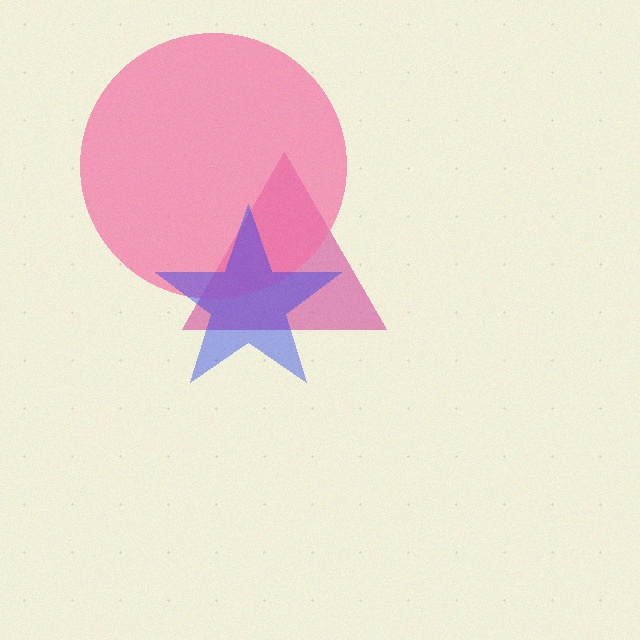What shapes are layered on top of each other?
The layered shapes are: a magenta triangle, a pink circle, a blue star.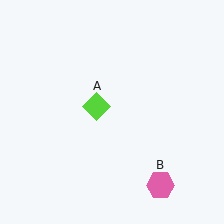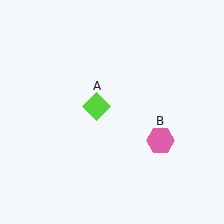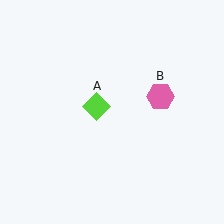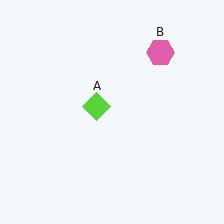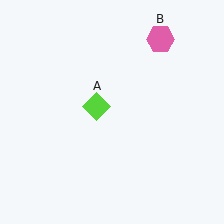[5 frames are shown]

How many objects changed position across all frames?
1 object changed position: pink hexagon (object B).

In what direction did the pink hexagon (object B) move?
The pink hexagon (object B) moved up.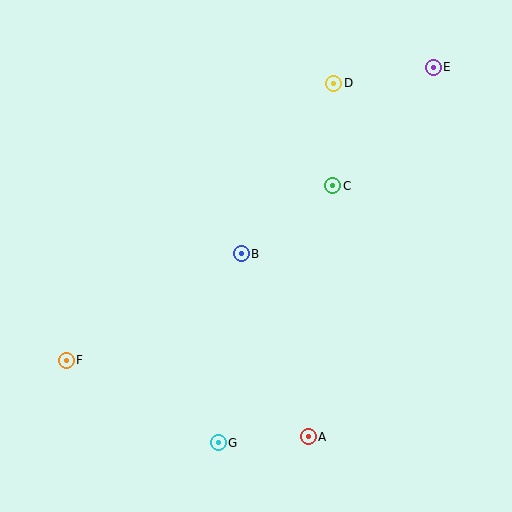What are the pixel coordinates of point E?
Point E is at (433, 67).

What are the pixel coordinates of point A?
Point A is at (308, 437).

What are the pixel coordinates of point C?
Point C is at (333, 186).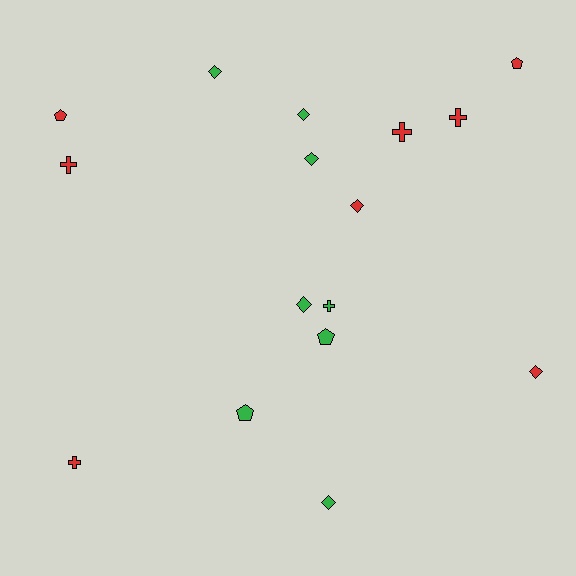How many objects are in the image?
There are 16 objects.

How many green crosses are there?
There is 1 green cross.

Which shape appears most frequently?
Diamond, with 7 objects.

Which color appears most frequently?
Green, with 8 objects.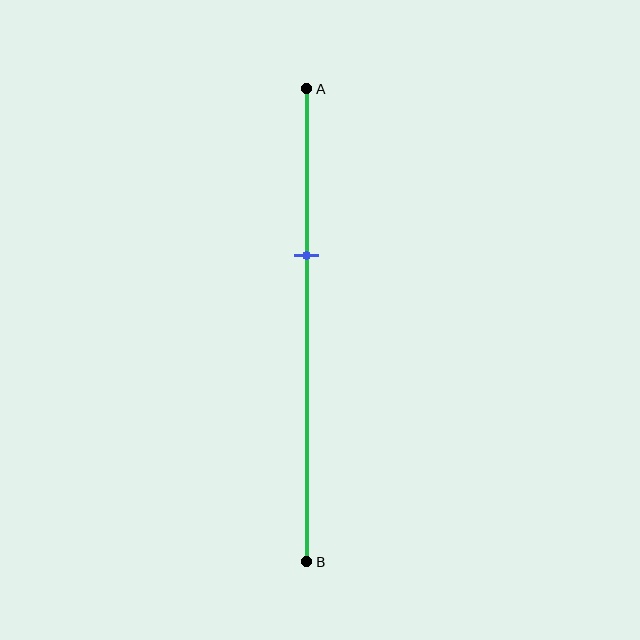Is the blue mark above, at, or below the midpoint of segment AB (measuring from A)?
The blue mark is above the midpoint of segment AB.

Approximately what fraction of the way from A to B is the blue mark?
The blue mark is approximately 35% of the way from A to B.